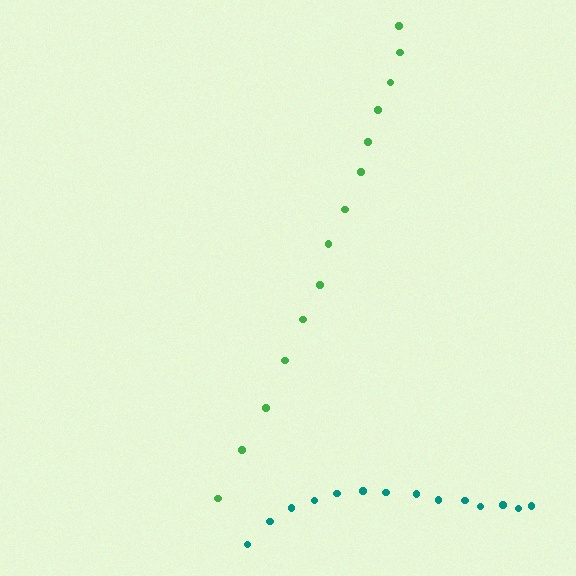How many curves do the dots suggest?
There are 2 distinct paths.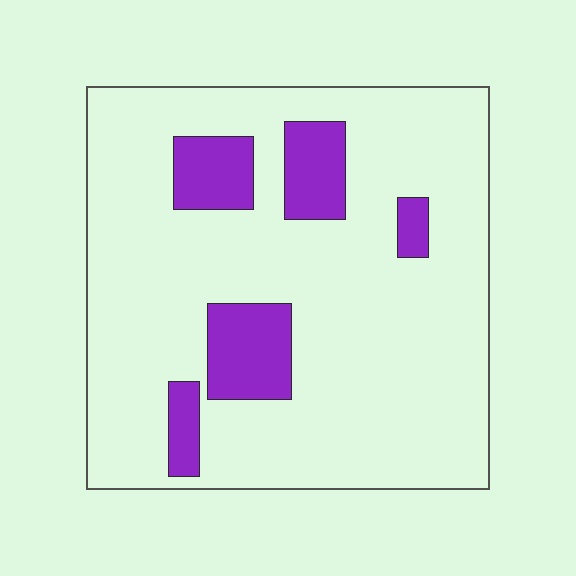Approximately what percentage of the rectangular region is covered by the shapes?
Approximately 15%.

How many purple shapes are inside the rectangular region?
5.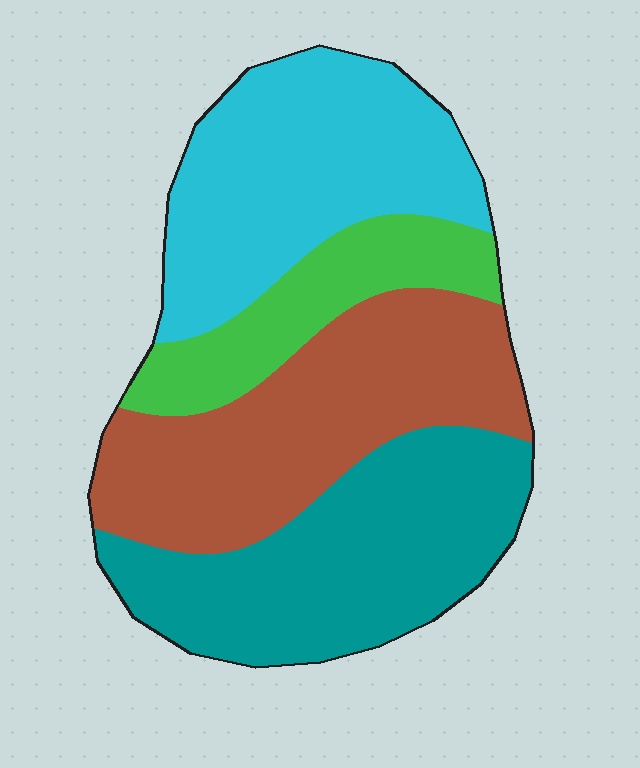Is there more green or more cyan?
Cyan.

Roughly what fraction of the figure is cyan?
Cyan covers roughly 25% of the figure.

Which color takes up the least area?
Green, at roughly 15%.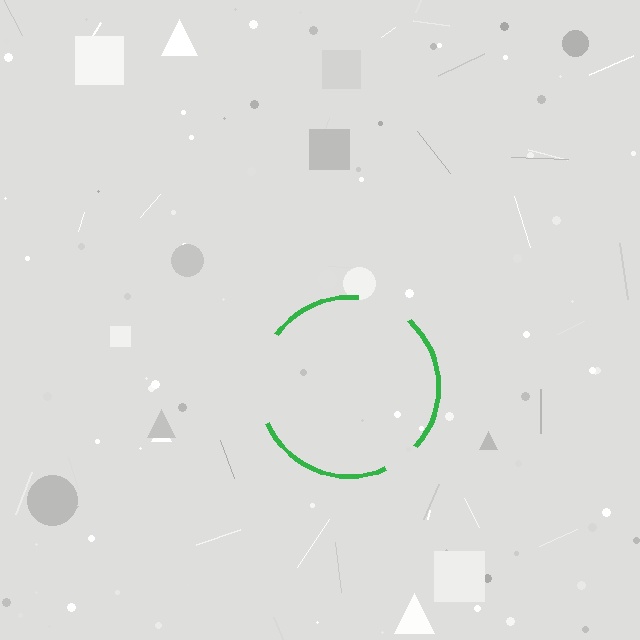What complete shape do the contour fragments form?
The contour fragments form a circle.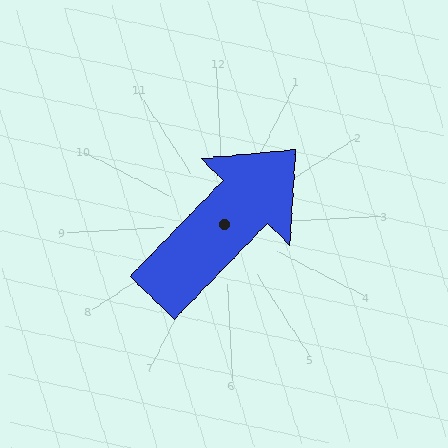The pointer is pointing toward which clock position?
Roughly 2 o'clock.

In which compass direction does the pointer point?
Northeast.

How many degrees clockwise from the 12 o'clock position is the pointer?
Approximately 47 degrees.